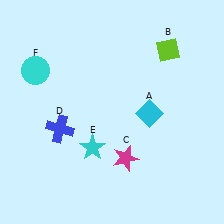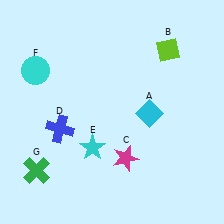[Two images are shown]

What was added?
A green cross (G) was added in Image 2.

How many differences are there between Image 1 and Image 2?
There is 1 difference between the two images.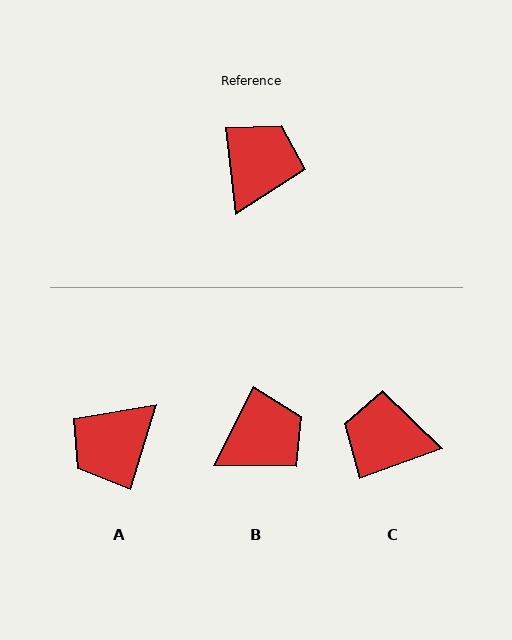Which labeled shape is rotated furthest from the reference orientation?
A, about 157 degrees away.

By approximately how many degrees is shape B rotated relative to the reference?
Approximately 34 degrees clockwise.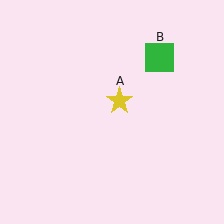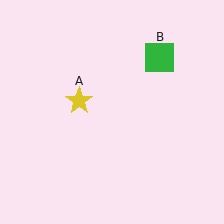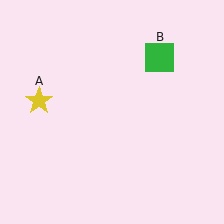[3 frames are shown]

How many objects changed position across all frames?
1 object changed position: yellow star (object A).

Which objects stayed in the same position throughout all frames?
Green square (object B) remained stationary.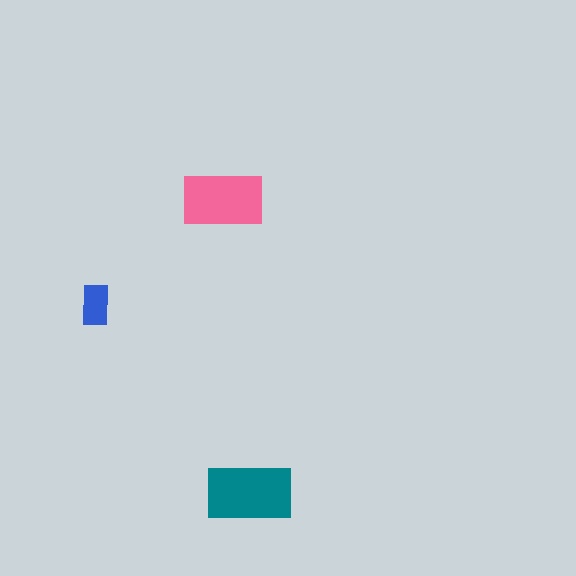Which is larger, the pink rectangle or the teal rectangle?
The teal one.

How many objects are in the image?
There are 3 objects in the image.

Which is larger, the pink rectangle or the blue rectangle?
The pink one.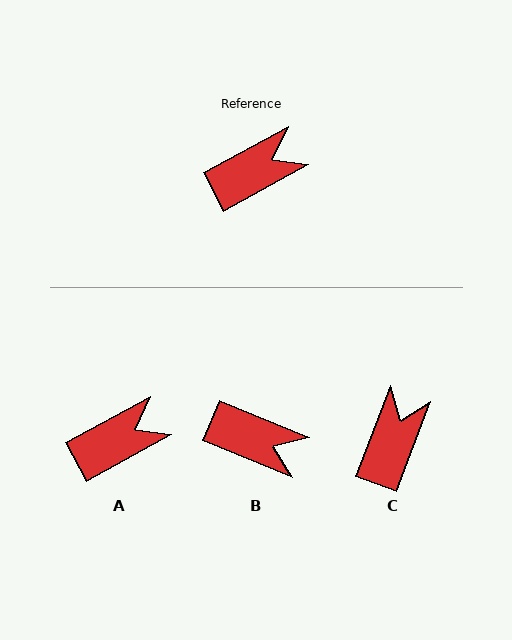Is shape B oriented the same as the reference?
No, it is off by about 51 degrees.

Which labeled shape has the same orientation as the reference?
A.